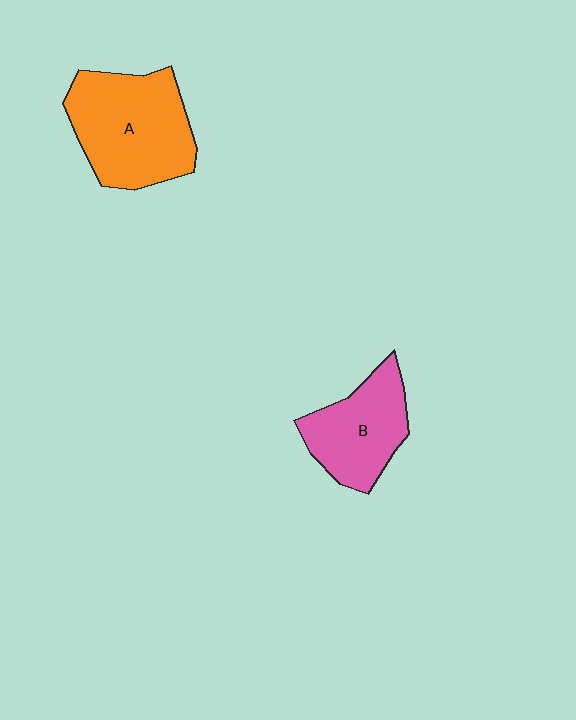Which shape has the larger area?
Shape A (orange).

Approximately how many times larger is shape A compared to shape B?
Approximately 1.4 times.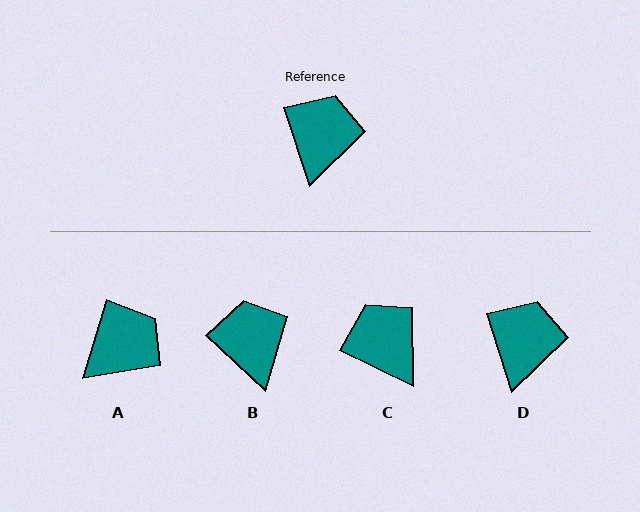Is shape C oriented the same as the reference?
No, it is off by about 46 degrees.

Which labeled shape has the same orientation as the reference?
D.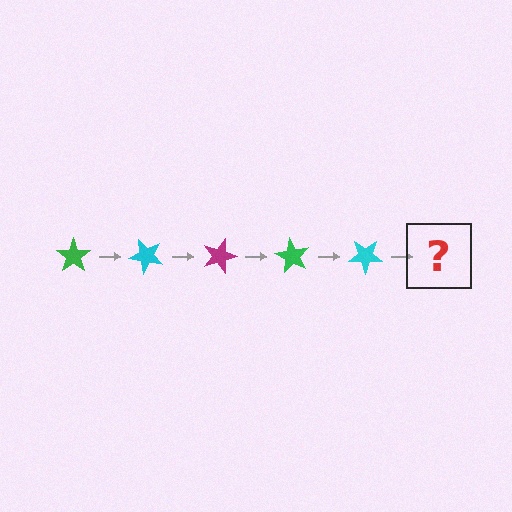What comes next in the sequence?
The next element should be a magenta star, rotated 225 degrees from the start.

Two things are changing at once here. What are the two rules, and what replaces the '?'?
The two rules are that it rotates 45 degrees each step and the color cycles through green, cyan, and magenta. The '?' should be a magenta star, rotated 225 degrees from the start.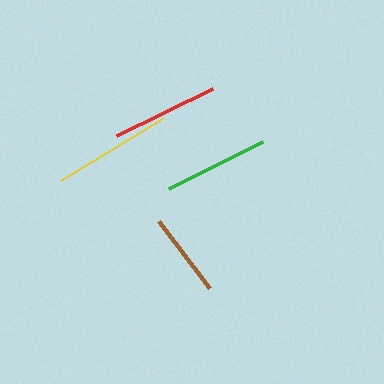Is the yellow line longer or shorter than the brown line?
The yellow line is longer than the brown line.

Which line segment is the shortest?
The brown line is the shortest at approximately 85 pixels.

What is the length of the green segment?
The green segment is approximately 105 pixels long.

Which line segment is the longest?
The yellow line is the longest at approximately 120 pixels.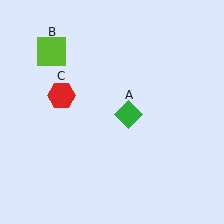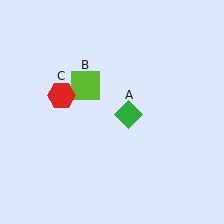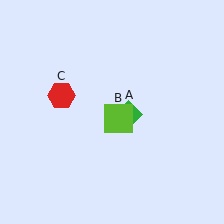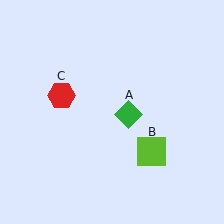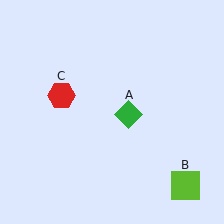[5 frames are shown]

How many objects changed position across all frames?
1 object changed position: lime square (object B).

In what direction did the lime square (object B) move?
The lime square (object B) moved down and to the right.